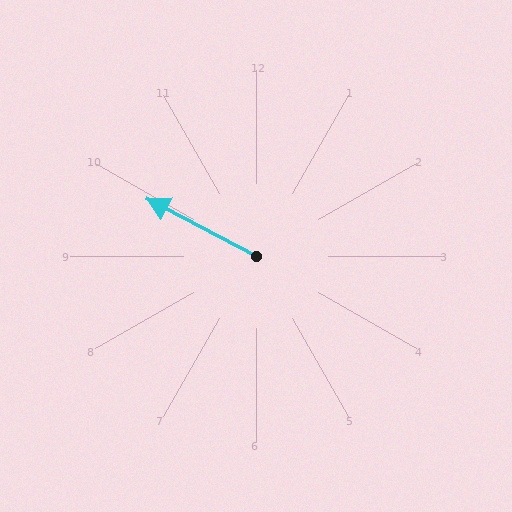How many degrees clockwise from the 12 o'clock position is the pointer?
Approximately 298 degrees.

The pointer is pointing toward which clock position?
Roughly 10 o'clock.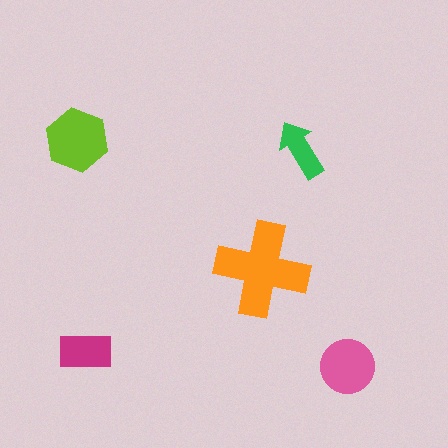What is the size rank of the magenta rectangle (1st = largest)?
4th.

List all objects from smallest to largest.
The green arrow, the magenta rectangle, the pink circle, the lime hexagon, the orange cross.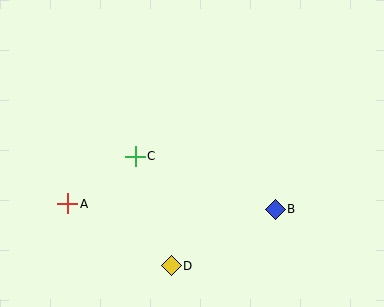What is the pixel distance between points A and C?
The distance between A and C is 83 pixels.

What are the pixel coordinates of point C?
Point C is at (135, 156).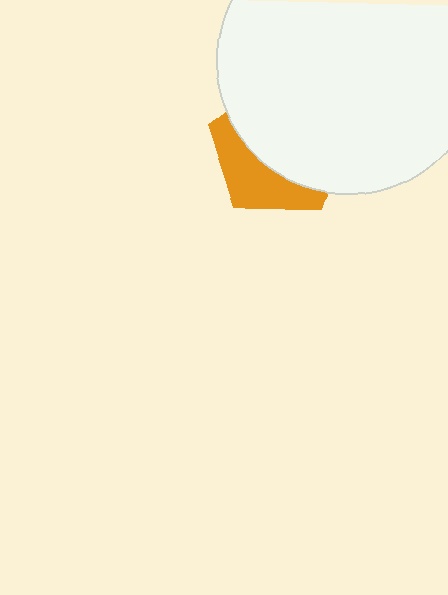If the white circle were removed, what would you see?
You would see the complete orange pentagon.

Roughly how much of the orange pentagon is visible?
A small part of it is visible (roughly 35%).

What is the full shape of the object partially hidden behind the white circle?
The partially hidden object is an orange pentagon.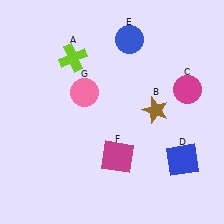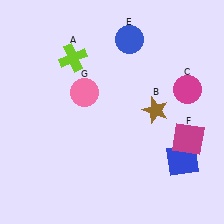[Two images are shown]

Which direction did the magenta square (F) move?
The magenta square (F) moved right.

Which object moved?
The magenta square (F) moved right.